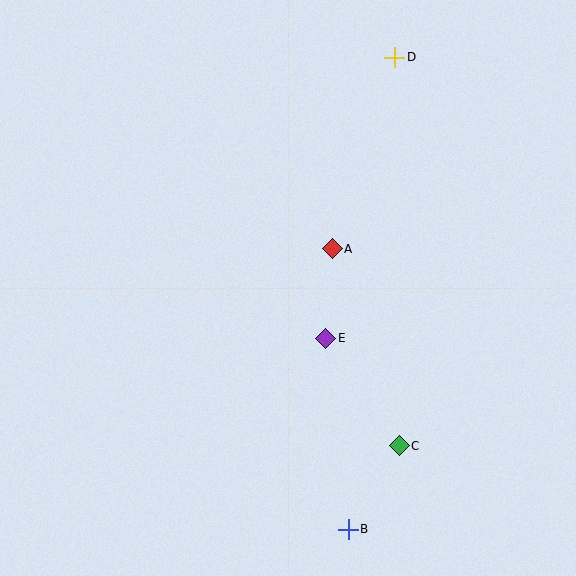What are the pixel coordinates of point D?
Point D is at (395, 57).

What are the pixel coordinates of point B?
Point B is at (348, 529).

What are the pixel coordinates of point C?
Point C is at (399, 446).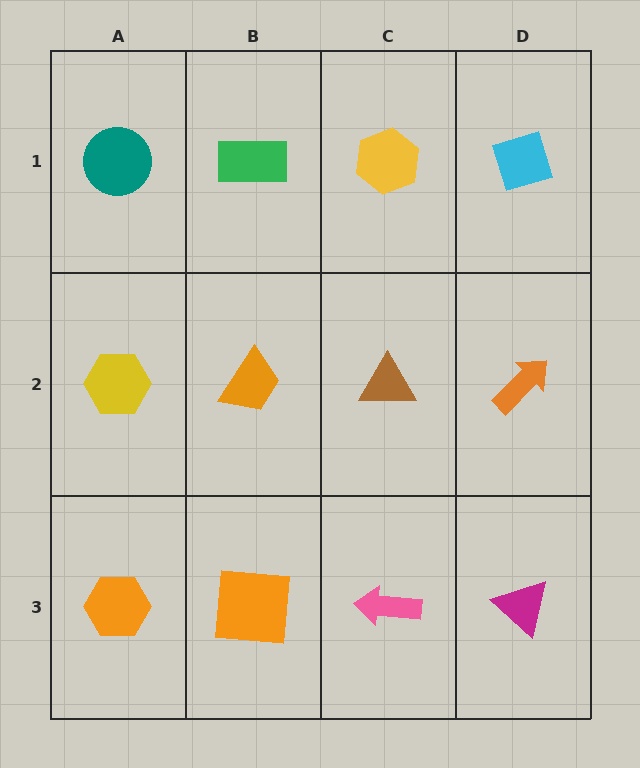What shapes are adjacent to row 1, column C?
A brown triangle (row 2, column C), a green rectangle (row 1, column B), a cyan diamond (row 1, column D).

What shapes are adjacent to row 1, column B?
An orange trapezoid (row 2, column B), a teal circle (row 1, column A), a yellow hexagon (row 1, column C).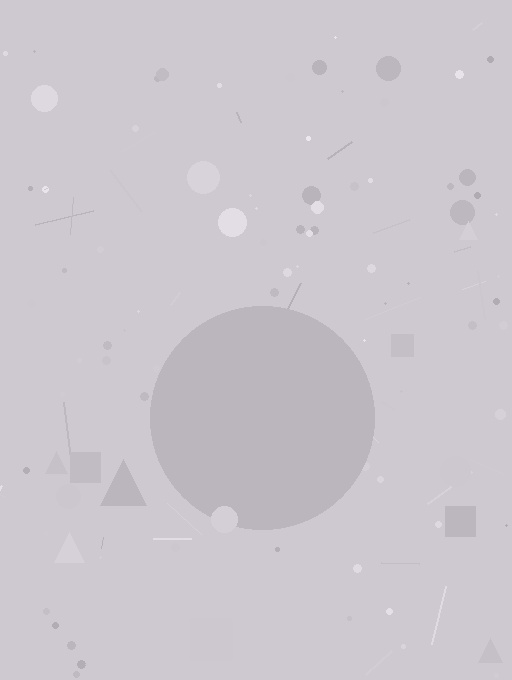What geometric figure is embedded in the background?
A circle is embedded in the background.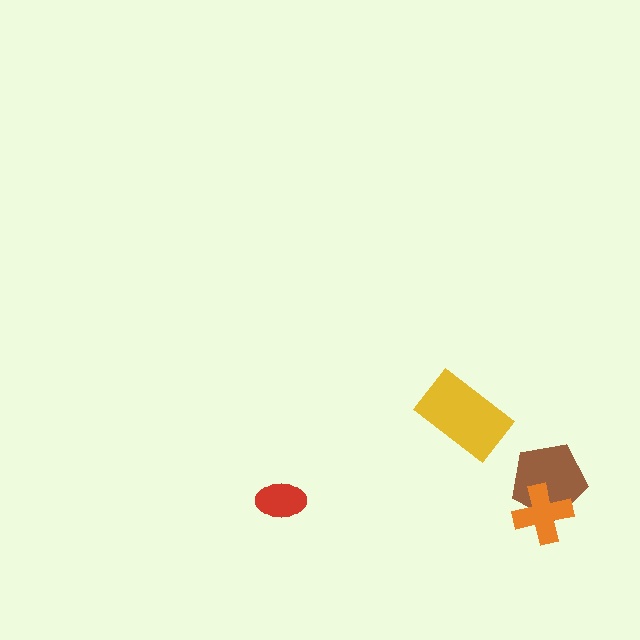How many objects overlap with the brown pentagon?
1 object overlaps with the brown pentagon.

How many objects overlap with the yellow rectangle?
0 objects overlap with the yellow rectangle.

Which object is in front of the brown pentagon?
The orange cross is in front of the brown pentagon.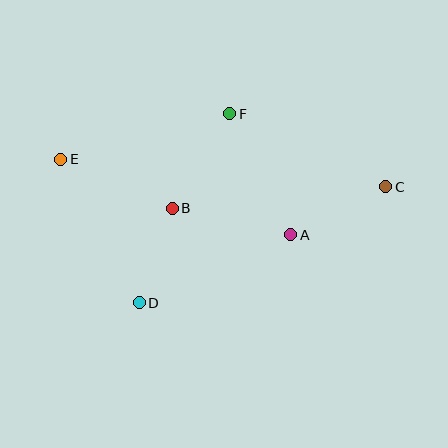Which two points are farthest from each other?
Points C and E are farthest from each other.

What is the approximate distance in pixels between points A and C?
The distance between A and C is approximately 107 pixels.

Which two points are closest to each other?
Points B and D are closest to each other.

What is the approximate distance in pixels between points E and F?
The distance between E and F is approximately 175 pixels.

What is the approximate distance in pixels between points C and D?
The distance between C and D is approximately 272 pixels.